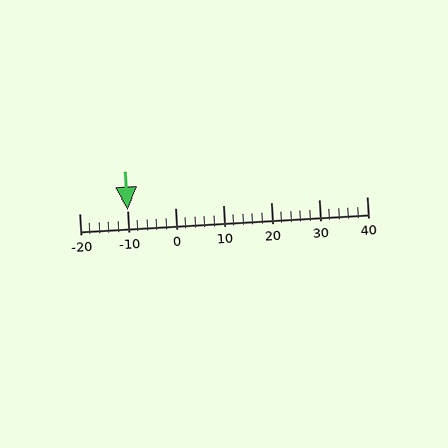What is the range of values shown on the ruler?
The ruler shows values from -20 to 40.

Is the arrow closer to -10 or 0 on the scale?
The arrow is closer to -10.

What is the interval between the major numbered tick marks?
The major tick marks are spaced 10 units apart.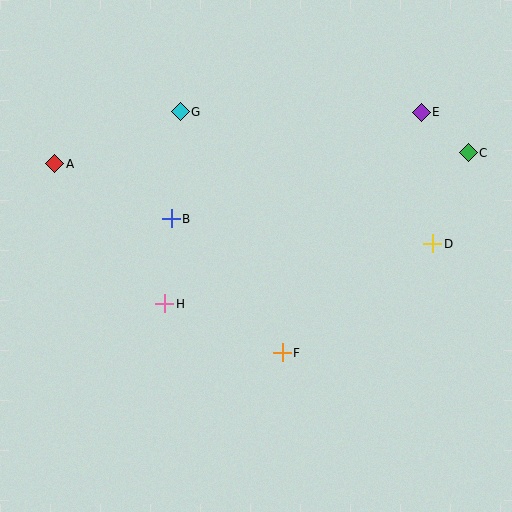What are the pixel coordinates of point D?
Point D is at (433, 244).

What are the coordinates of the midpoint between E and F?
The midpoint between E and F is at (352, 233).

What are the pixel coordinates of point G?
Point G is at (180, 112).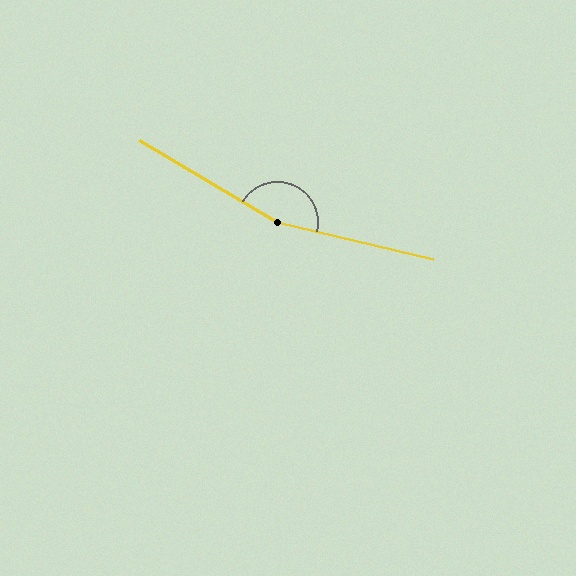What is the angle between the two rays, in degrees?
Approximately 162 degrees.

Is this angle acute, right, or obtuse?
It is obtuse.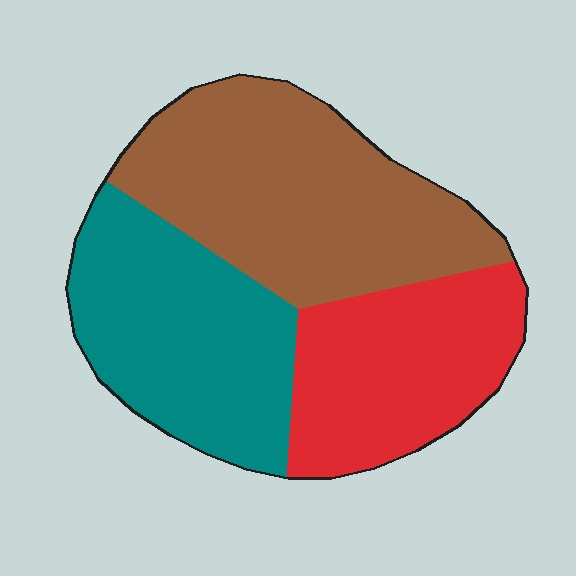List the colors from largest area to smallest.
From largest to smallest: brown, teal, red.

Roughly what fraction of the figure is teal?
Teal covers roughly 30% of the figure.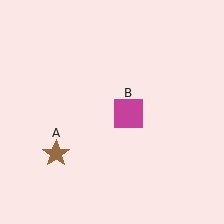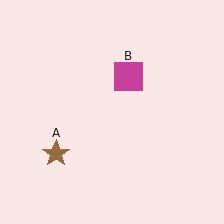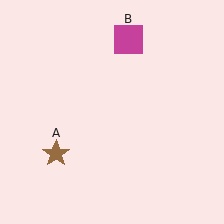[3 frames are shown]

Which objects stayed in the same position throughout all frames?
Brown star (object A) remained stationary.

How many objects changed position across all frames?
1 object changed position: magenta square (object B).